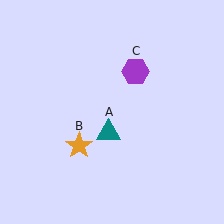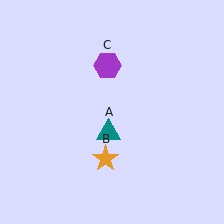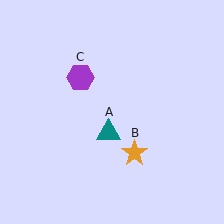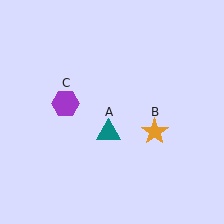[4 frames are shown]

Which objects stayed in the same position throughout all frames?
Teal triangle (object A) remained stationary.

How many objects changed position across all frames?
2 objects changed position: orange star (object B), purple hexagon (object C).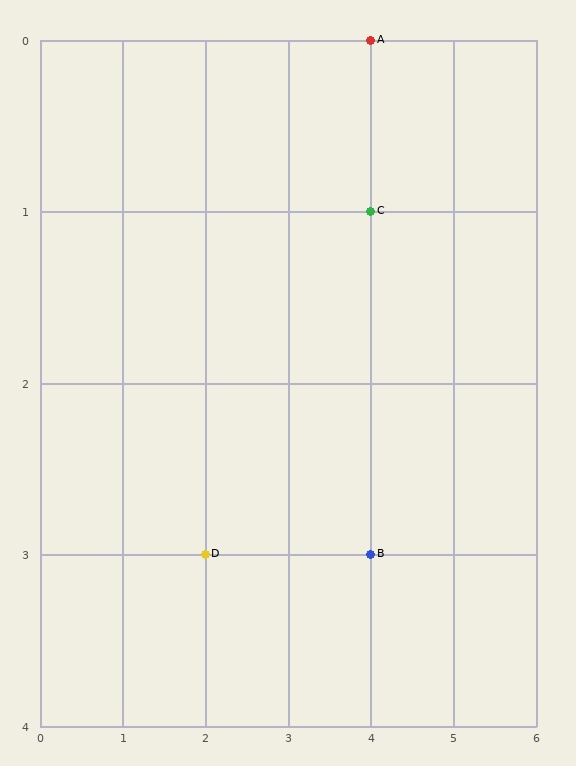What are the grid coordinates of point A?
Point A is at grid coordinates (4, 0).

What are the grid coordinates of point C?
Point C is at grid coordinates (4, 1).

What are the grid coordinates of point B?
Point B is at grid coordinates (4, 3).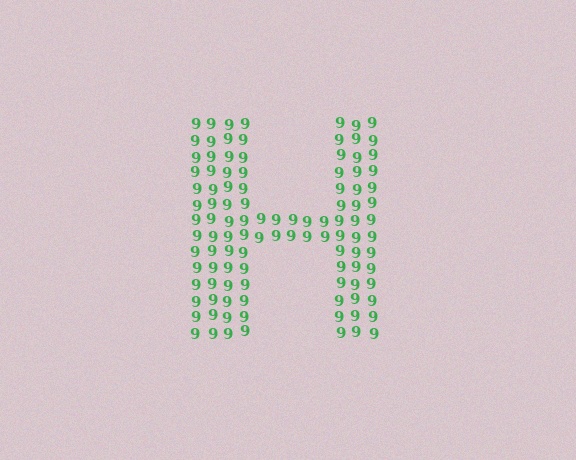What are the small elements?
The small elements are digit 9's.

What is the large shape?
The large shape is the letter H.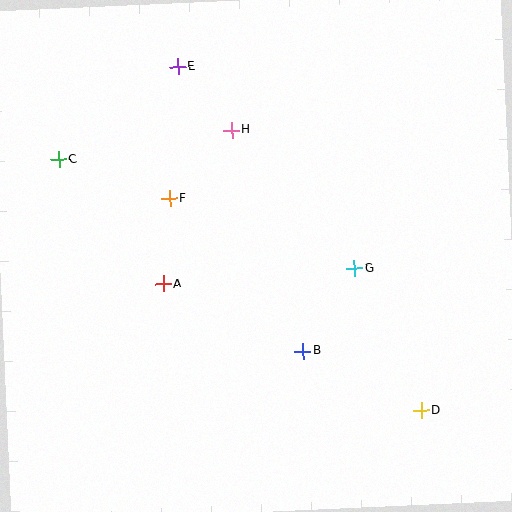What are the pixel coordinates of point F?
Point F is at (170, 199).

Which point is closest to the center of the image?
Point A at (163, 284) is closest to the center.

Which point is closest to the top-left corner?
Point C is closest to the top-left corner.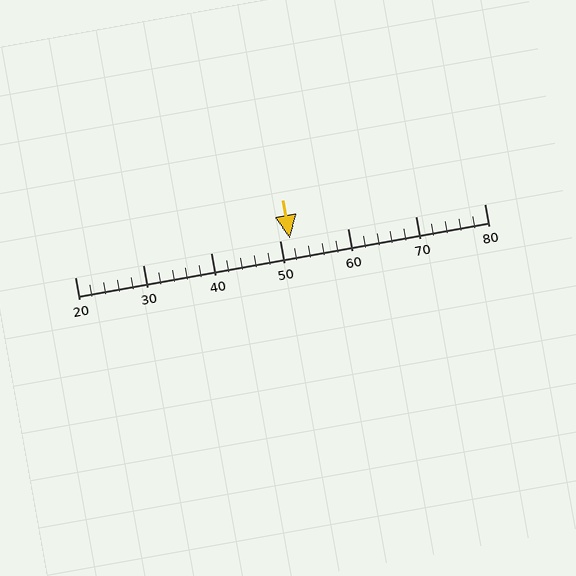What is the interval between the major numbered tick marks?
The major tick marks are spaced 10 units apart.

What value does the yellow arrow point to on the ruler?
The yellow arrow points to approximately 52.